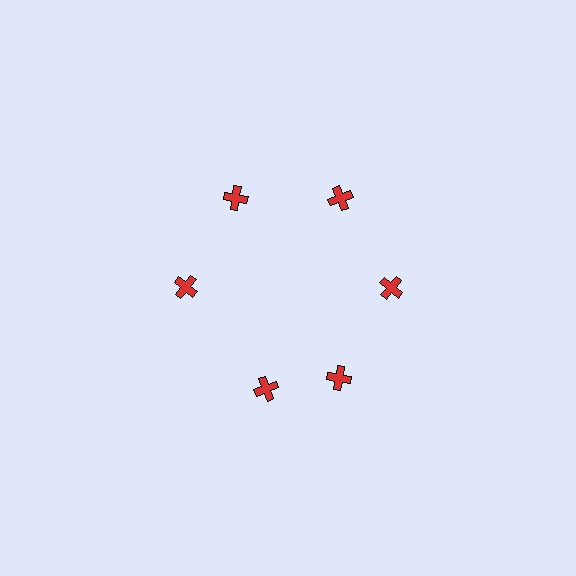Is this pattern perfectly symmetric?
No. The 6 red crosses are arranged in a ring, but one element near the 7 o'clock position is rotated out of alignment along the ring, breaking the 6-fold rotational symmetry.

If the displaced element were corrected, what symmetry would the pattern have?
It would have 6-fold rotational symmetry — the pattern would map onto itself every 60 degrees.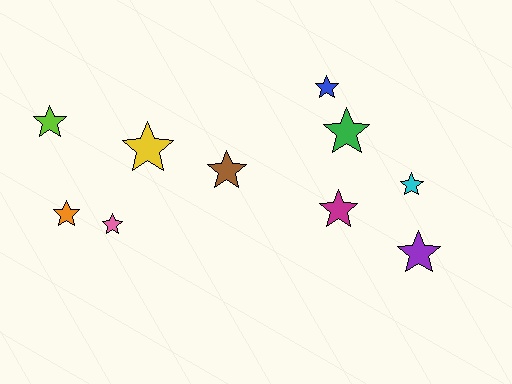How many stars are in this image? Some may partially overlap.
There are 10 stars.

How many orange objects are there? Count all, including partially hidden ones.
There is 1 orange object.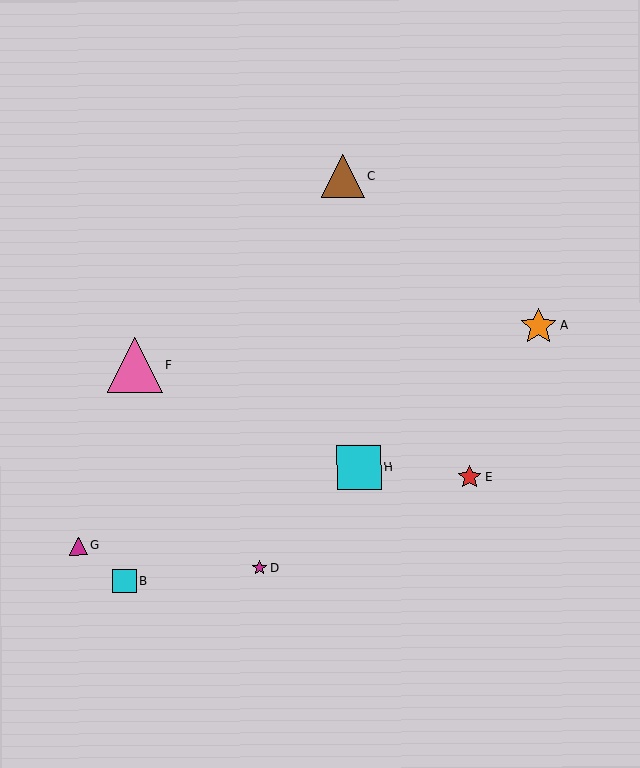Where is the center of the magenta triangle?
The center of the magenta triangle is at (79, 546).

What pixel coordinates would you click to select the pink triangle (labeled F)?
Click at (135, 365) to select the pink triangle F.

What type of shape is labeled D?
Shape D is a magenta star.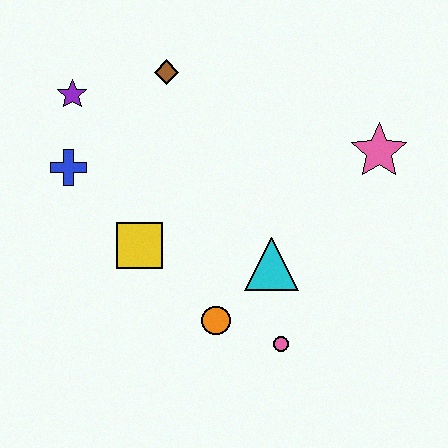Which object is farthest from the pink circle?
The purple star is farthest from the pink circle.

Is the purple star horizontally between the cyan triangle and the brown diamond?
No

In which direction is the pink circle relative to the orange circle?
The pink circle is to the right of the orange circle.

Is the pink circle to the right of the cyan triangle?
Yes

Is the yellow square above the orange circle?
Yes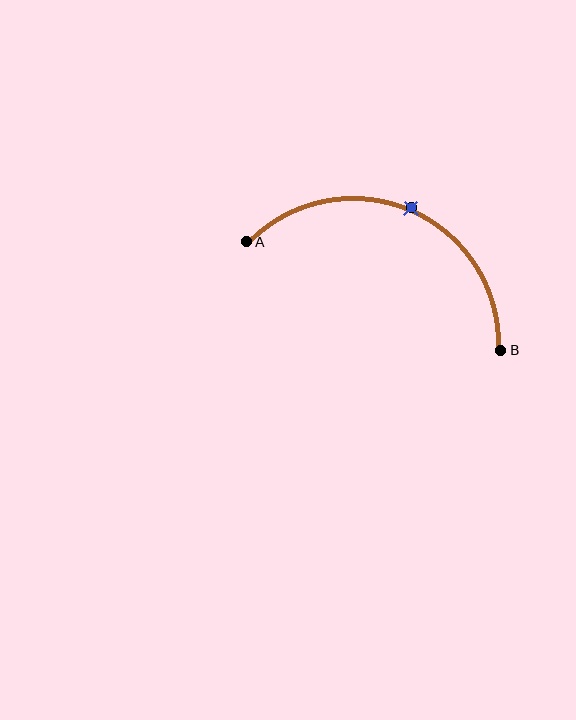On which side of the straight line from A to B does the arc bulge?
The arc bulges above the straight line connecting A and B.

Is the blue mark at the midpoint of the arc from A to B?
Yes. The blue mark lies on the arc at equal arc-length from both A and B — it is the arc midpoint.